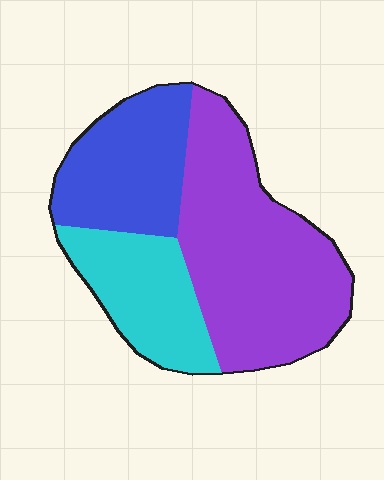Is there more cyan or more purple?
Purple.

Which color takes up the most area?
Purple, at roughly 50%.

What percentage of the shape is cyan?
Cyan covers 23% of the shape.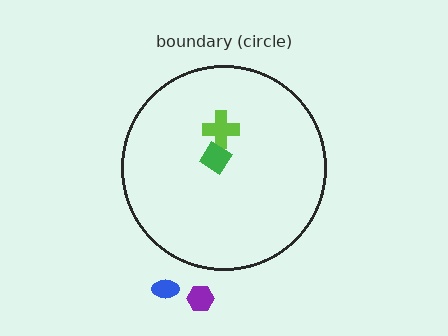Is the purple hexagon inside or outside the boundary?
Outside.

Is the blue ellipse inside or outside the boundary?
Outside.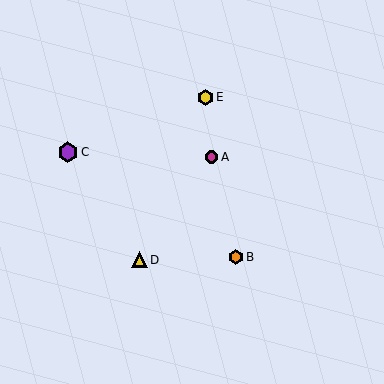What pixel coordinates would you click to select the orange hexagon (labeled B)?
Click at (236, 257) to select the orange hexagon B.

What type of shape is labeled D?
Shape D is a yellow triangle.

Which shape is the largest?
The purple hexagon (labeled C) is the largest.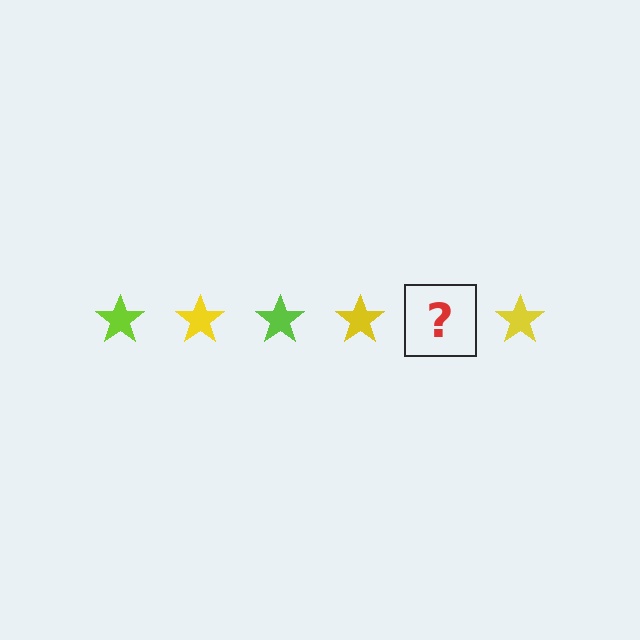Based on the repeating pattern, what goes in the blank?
The blank should be a lime star.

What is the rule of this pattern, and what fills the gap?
The rule is that the pattern cycles through lime, yellow stars. The gap should be filled with a lime star.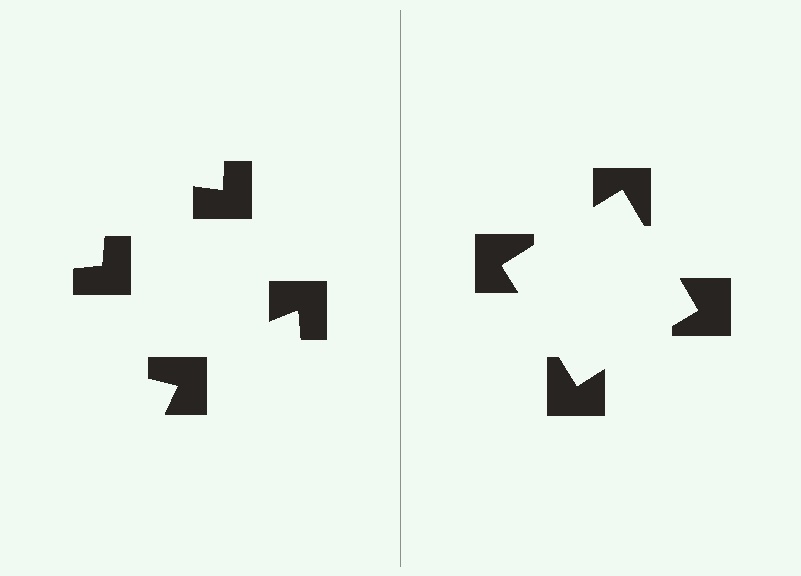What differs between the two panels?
The notched squares are positioned identically on both sides; only the wedge orientations differ. On the right they align to a square; on the left they are misaligned.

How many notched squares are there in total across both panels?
8 — 4 on each side.